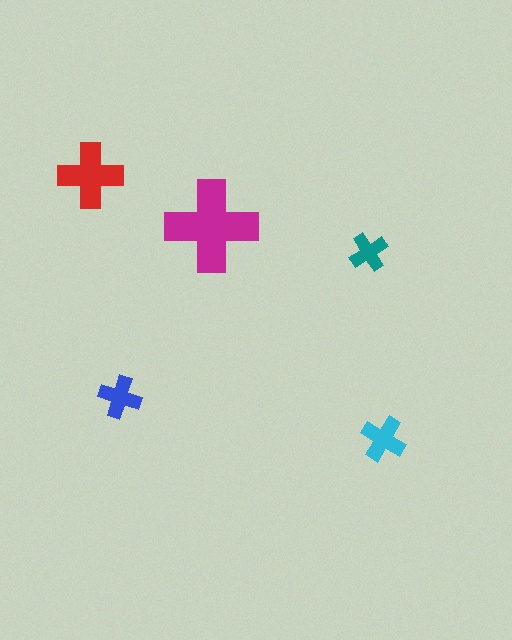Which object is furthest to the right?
The cyan cross is rightmost.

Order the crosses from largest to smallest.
the magenta one, the red one, the cyan one, the blue one, the teal one.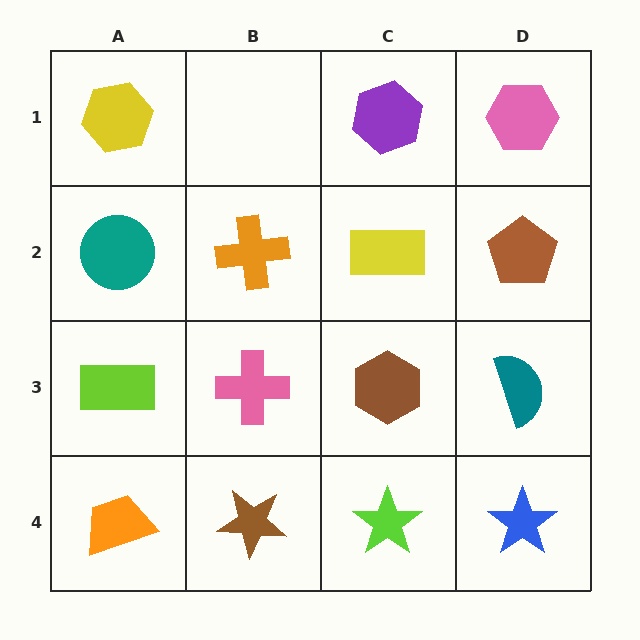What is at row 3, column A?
A lime rectangle.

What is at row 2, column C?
A yellow rectangle.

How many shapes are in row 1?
3 shapes.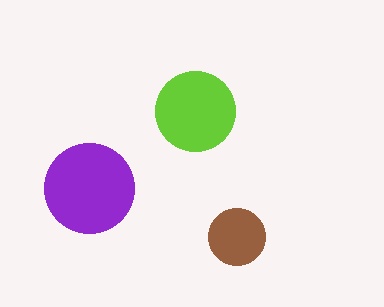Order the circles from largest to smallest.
the purple one, the lime one, the brown one.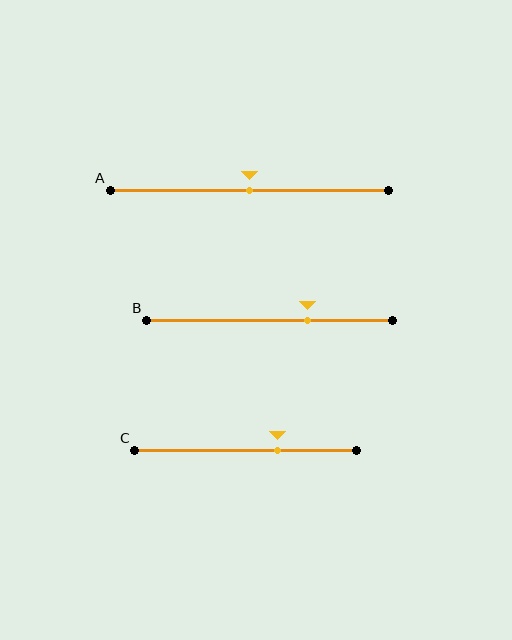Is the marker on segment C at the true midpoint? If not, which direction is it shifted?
No, the marker on segment C is shifted to the right by about 14% of the segment length.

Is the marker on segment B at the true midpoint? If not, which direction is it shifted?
No, the marker on segment B is shifted to the right by about 16% of the segment length.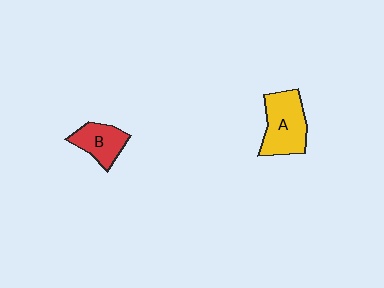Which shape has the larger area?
Shape A (yellow).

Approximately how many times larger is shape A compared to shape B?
Approximately 1.5 times.